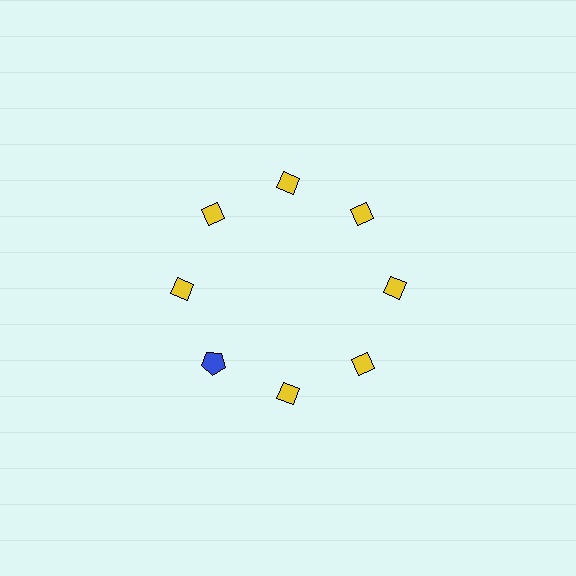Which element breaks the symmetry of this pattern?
The blue pentagon at roughly the 8 o'clock position breaks the symmetry. All other shapes are yellow diamonds.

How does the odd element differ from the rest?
It differs in both color (blue instead of yellow) and shape (pentagon instead of diamond).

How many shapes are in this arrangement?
There are 8 shapes arranged in a ring pattern.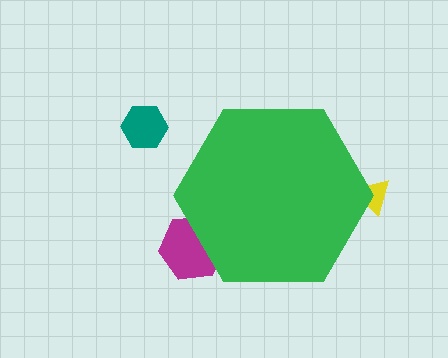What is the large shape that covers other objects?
A green hexagon.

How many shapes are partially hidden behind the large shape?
2 shapes are partially hidden.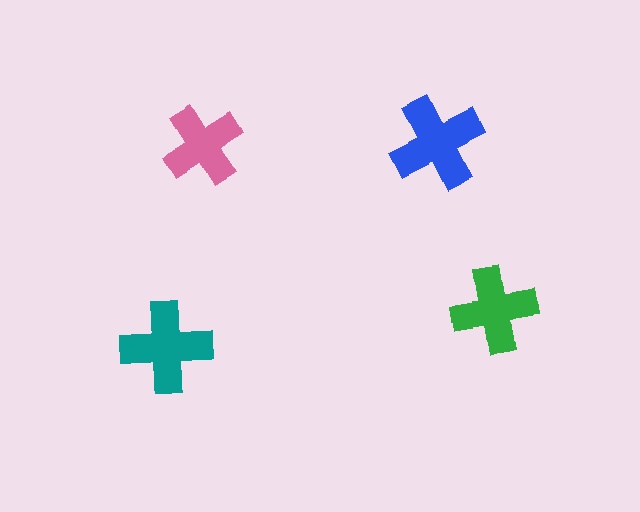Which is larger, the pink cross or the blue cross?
The blue one.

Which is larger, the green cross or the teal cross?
The teal one.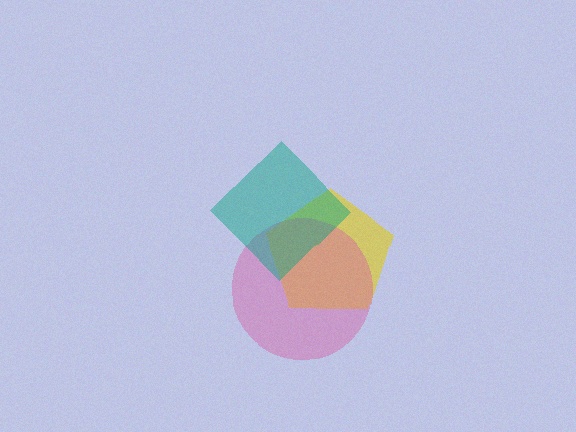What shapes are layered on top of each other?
The layered shapes are: a yellow pentagon, a pink circle, a teal diamond.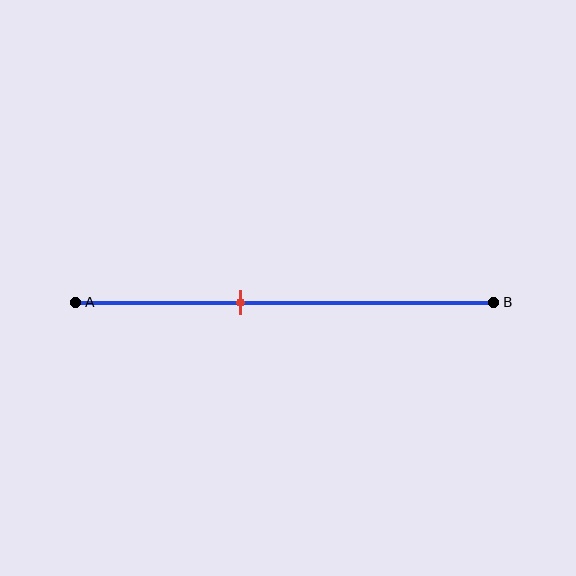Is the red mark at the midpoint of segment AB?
No, the mark is at about 40% from A, not at the 50% midpoint.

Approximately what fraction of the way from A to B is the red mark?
The red mark is approximately 40% of the way from A to B.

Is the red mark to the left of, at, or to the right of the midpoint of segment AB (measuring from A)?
The red mark is to the left of the midpoint of segment AB.